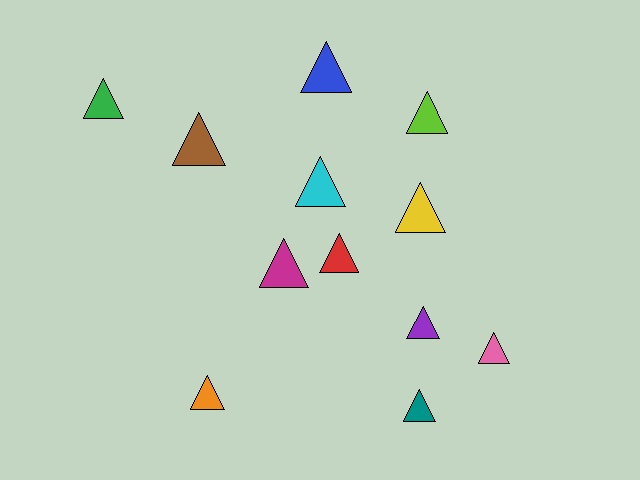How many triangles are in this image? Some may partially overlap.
There are 12 triangles.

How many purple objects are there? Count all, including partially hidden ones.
There is 1 purple object.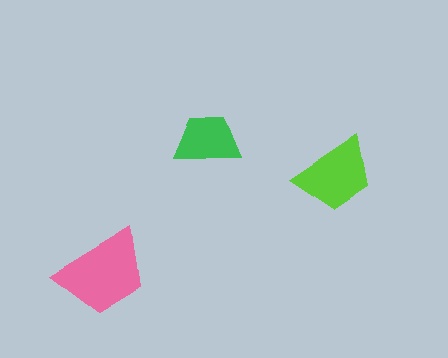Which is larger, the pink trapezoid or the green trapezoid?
The pink one.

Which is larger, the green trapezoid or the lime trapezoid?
The lime one.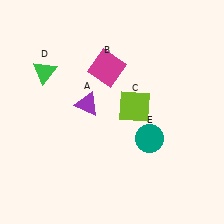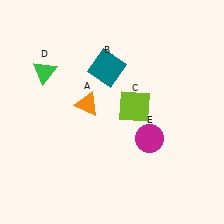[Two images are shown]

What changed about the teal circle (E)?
In Image 1, E is teal. In Image 2, it changed to magenta.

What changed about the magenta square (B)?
In Image 1, B is magenta. In Image 2, it changed to teal.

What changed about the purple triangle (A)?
In Image 1, A is purple. In Image 2, it changed to orange.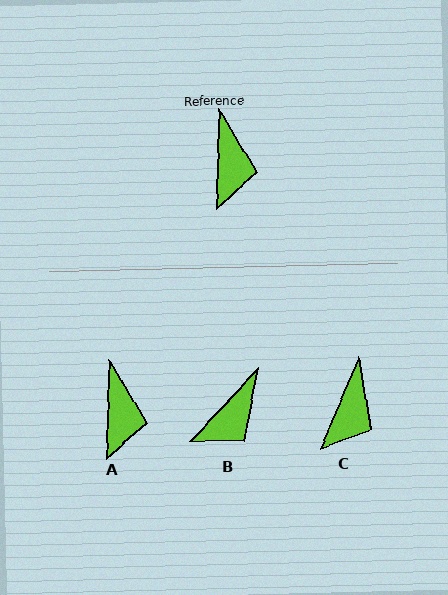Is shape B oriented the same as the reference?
No, it is off by about 41 degrees.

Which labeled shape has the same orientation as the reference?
A.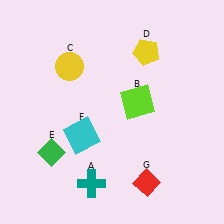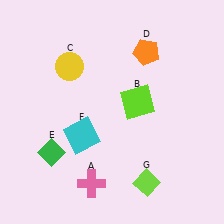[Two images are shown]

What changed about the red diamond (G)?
In Image 1, G is red. In Image 2, it changed to lime.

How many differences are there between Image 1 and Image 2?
There are 3 differences between the two images.